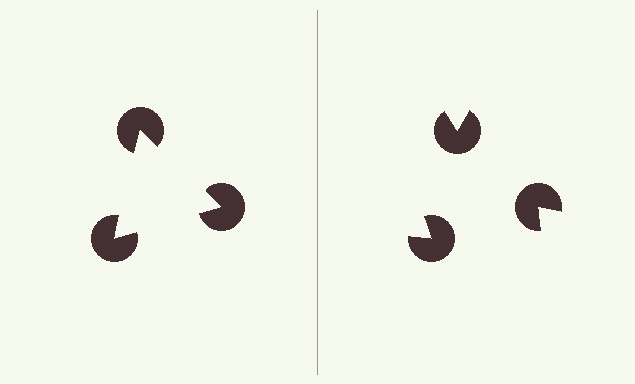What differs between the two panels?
The pac-man discs are positioned identically on both sides; only the wedge orientations differ. On the left they align to a triangle; on the right they are misaligned.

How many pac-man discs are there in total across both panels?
6 — 3 on each side.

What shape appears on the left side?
An illusory triangle.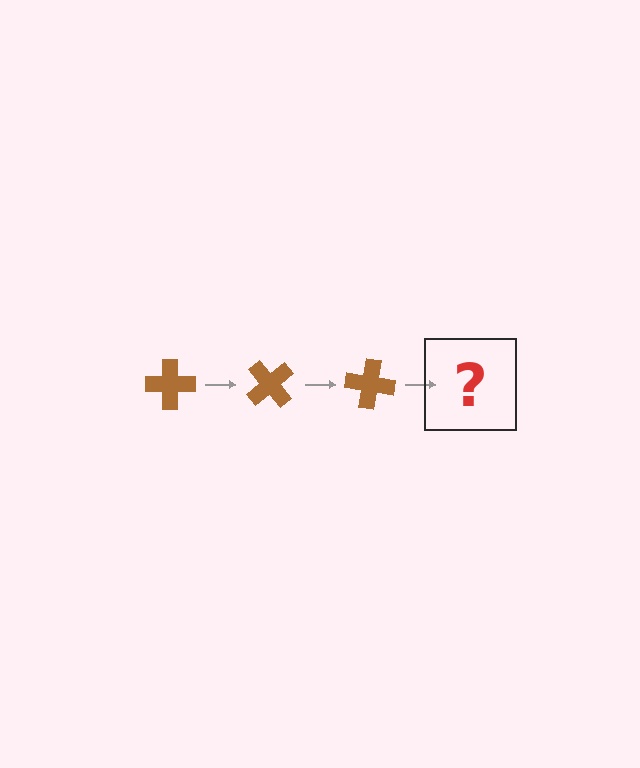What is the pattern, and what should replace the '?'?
The pattern is that the cross rotates 50 degrees each step. The '?' should be a brown cross rotated 150 degrees.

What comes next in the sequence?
The next element should be a brown cross rotated 150 degrees.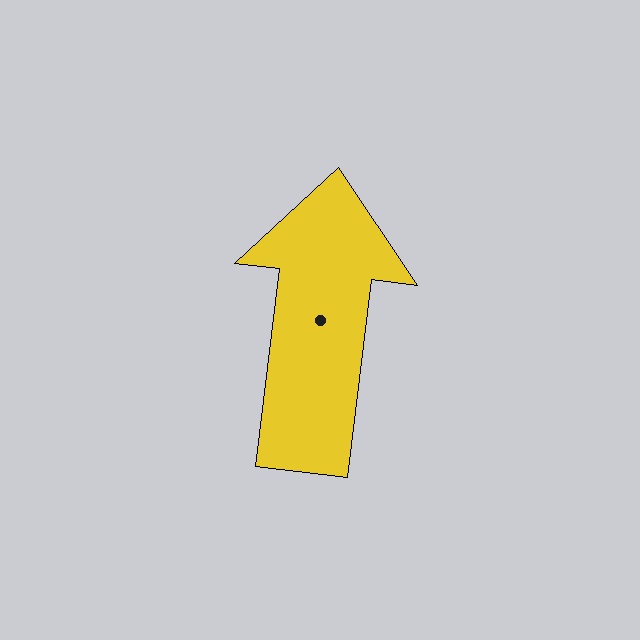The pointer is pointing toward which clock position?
Roughly 12 o'clock.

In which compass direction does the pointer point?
North.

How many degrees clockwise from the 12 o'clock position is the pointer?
Approximately 7 degrees.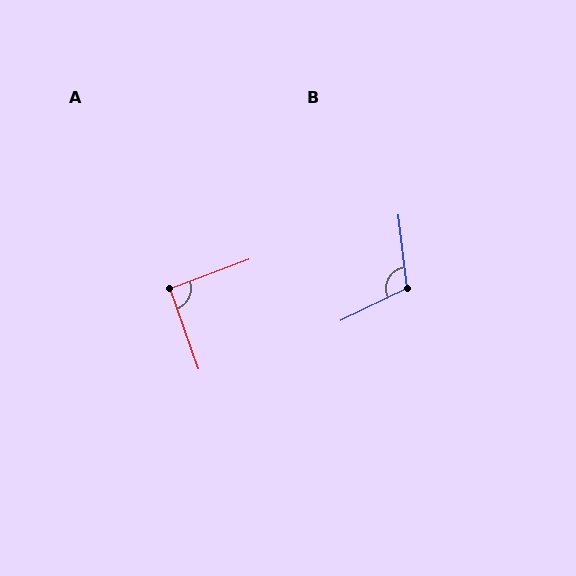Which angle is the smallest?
A, at approximately 91 degrees.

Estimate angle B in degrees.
Approximately 110 degrees.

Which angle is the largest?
B, at approximately 110 degrees.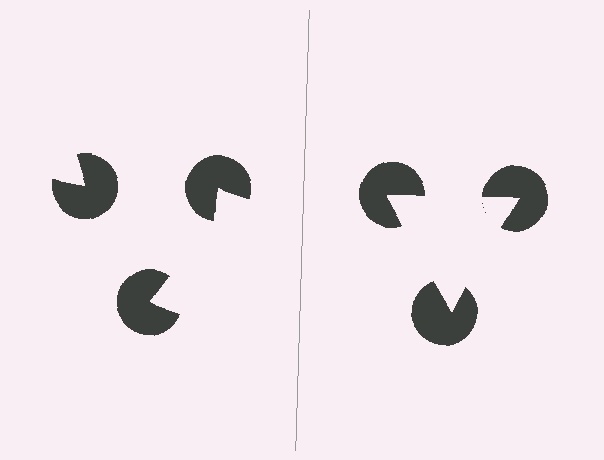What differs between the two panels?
The pac-man discs are positioned identically on both sides; only the wedge orientations differ. On the right they align to a triangle; on the left they are misaligned.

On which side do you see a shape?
An illusory triangle appears on the right side. On the left side the wedge cuts are rotated, so no coherent shape forms.